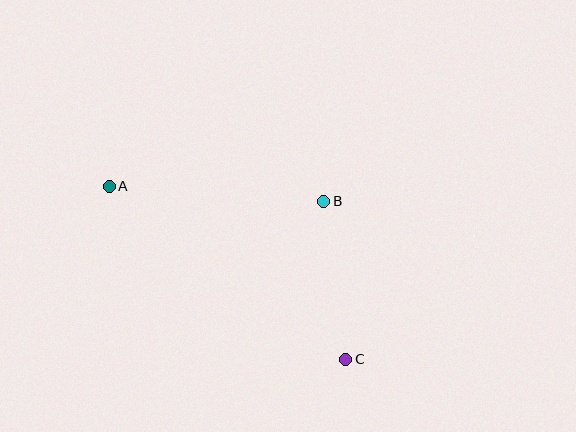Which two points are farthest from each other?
Points A and C are farthest from each other.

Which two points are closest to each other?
Points B and C are closest to each other.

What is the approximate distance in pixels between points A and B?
The distance between A and B is approximately 215 pixels.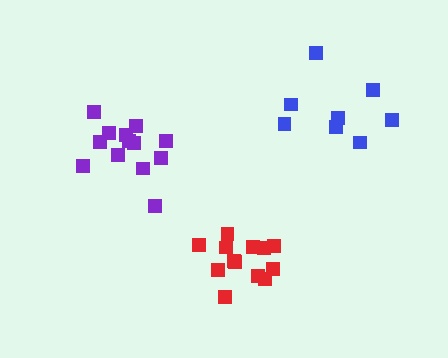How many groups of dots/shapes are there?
There are 3 groups.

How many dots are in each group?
Group 1: 13 dots, Group 2: 8 dots, Group 3: 13 dots (34 total).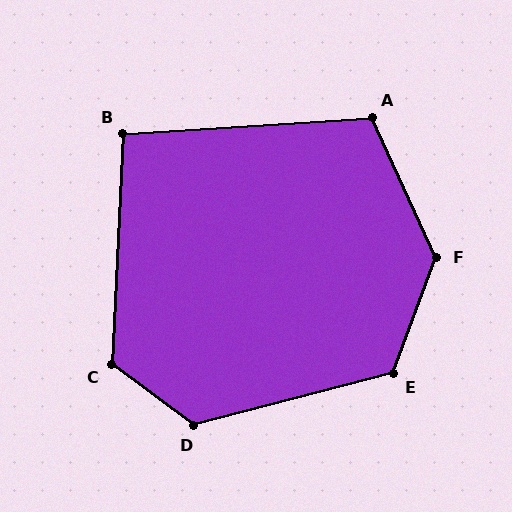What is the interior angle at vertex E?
Approximately 125 degrees (obtuse).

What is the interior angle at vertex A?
Approximately 111 degrees (obtuse).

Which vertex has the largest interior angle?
F, at approximately 135 degrees.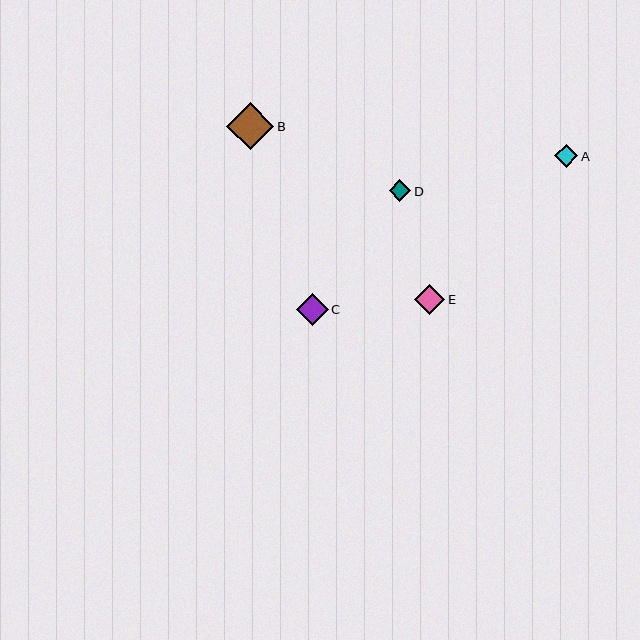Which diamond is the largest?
Diamond B is the largest with a size of approximately 47 pixels.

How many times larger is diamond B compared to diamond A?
Diamond B is approximately 2.1 times the size of diamond A.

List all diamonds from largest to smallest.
From largest to smallest: B, C, E, A, D.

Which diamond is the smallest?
Diamond D is the smallest with a size of approximately 21 pixels.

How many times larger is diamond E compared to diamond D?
Diamond E is approximately 1.4 times the size of diamond D.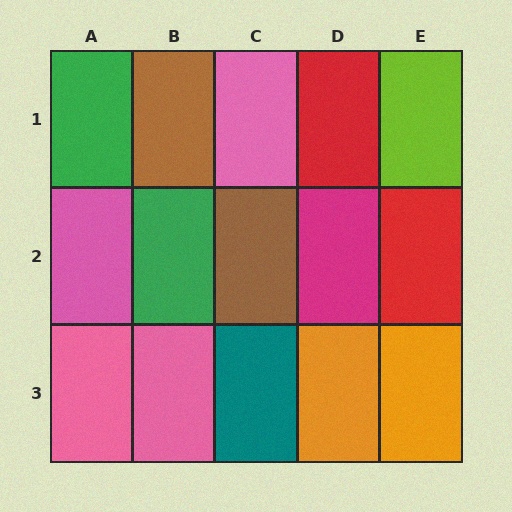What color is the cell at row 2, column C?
Brown.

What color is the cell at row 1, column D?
Red.